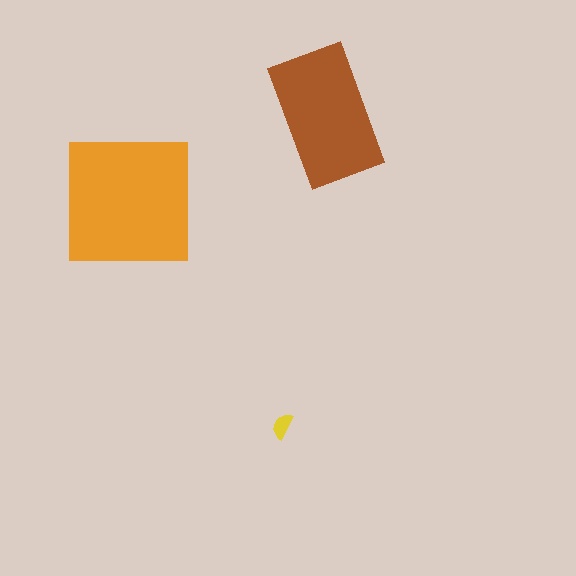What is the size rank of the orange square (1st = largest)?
1st.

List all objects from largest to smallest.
The orange square, the brown rectangle, the yellow semicircle.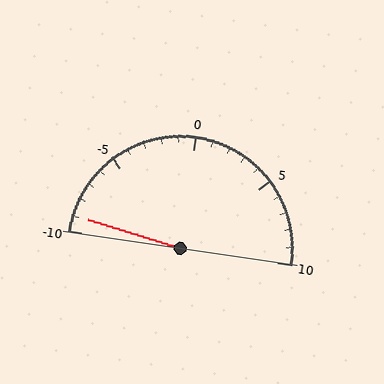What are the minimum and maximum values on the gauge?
The gauge ranges from -10 to 10.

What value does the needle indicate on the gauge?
The needle indicates approximately -9.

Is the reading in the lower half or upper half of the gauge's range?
The reading is in the lower half of the range (-10 to 10).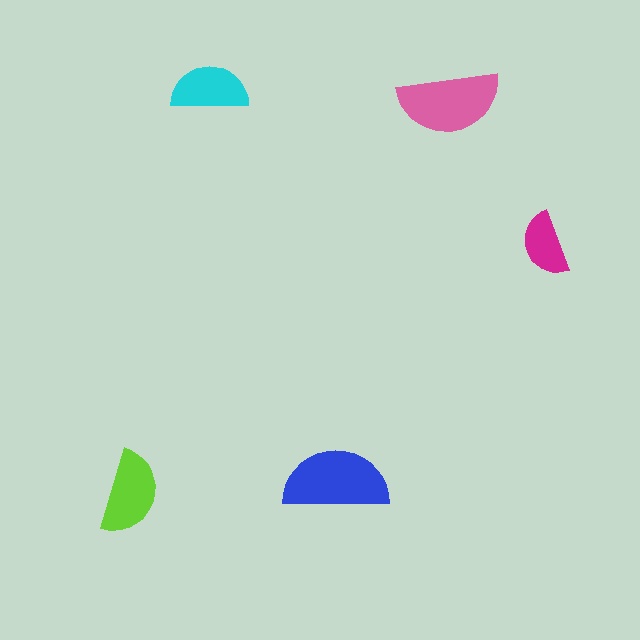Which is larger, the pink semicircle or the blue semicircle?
The blue one.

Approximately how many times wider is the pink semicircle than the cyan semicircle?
About 1.5 times wider.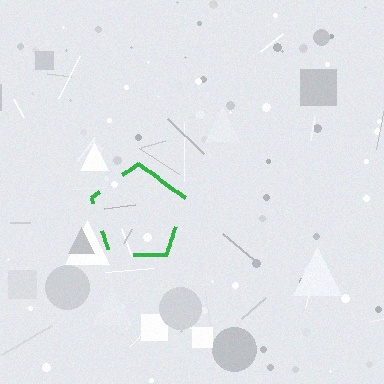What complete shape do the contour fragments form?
The contour fragments form a pentagon.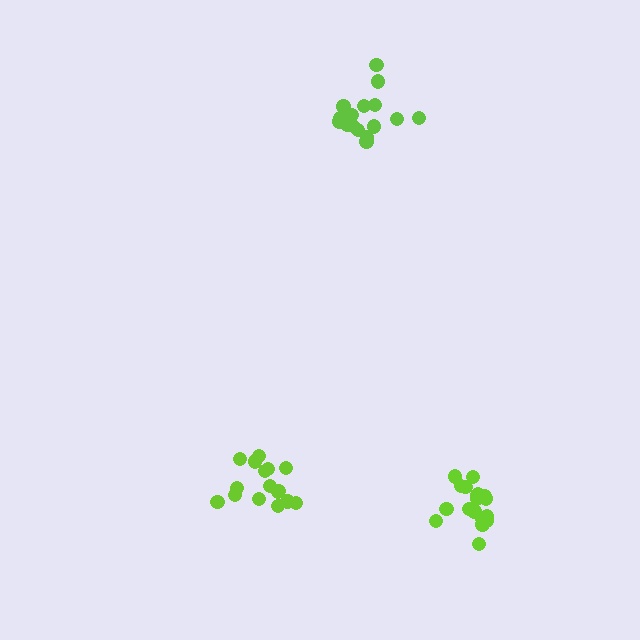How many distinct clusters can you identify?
There are 3 distinct clusters.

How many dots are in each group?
Group 1: 18 dots, Group 2: 16 dots, Group 3: 16 dots (50 total).